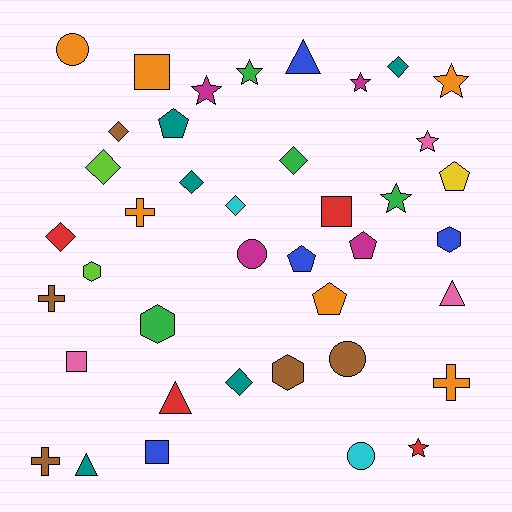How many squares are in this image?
There are 4 squares.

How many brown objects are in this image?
There are 5 brown objects.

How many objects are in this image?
There are 40 objects.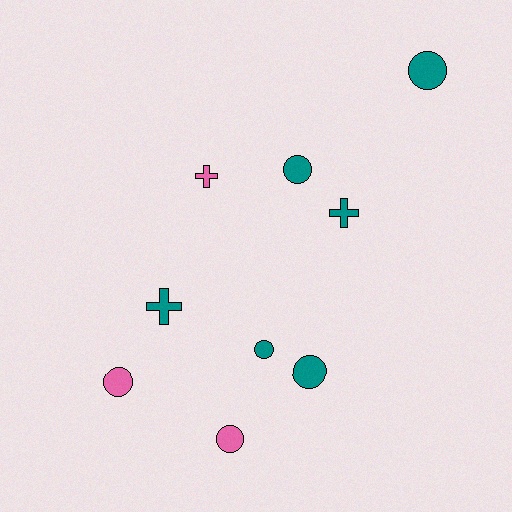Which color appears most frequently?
Teal, with 6 objects.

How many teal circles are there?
There are 4 teal circles.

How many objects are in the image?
There are 9 objects.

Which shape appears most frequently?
Circle, with 6 objects.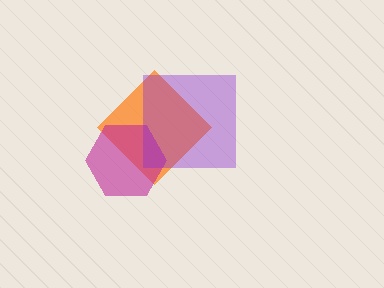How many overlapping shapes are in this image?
There are 3 overlapping shapes in the image.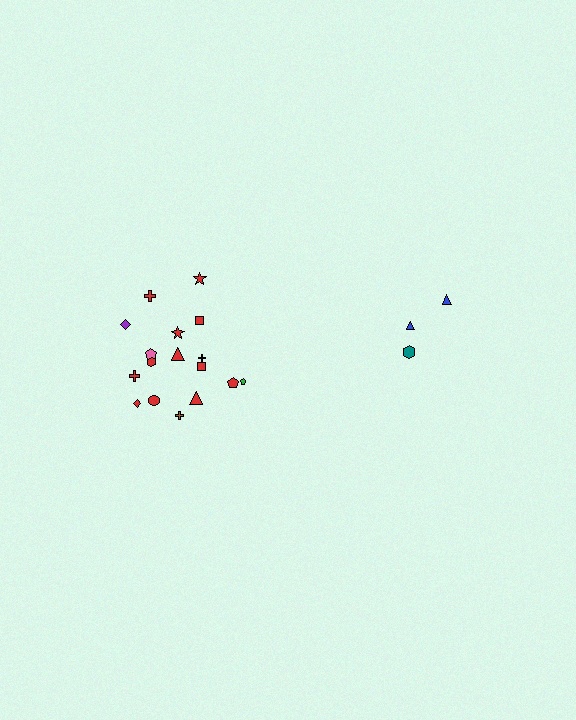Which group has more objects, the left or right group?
The left group.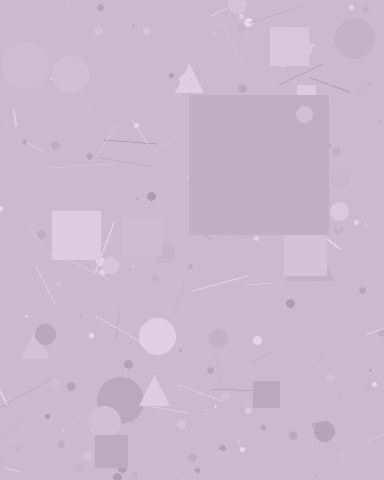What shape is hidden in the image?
A square is hidden in the image.